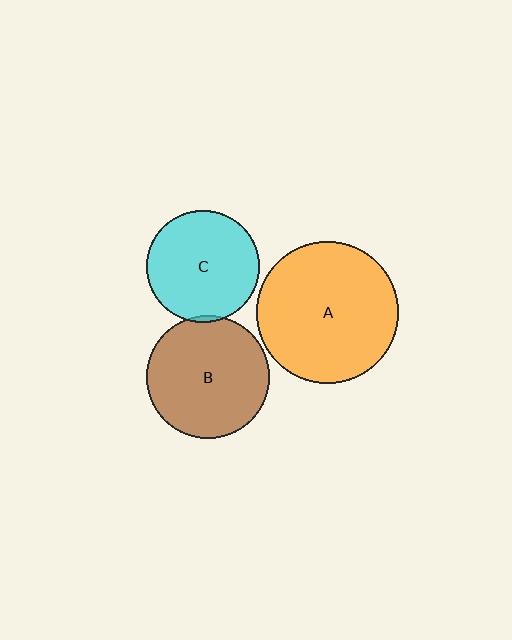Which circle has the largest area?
Circle A (orange).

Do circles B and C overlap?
Yes.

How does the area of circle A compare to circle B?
Approximately 1.3 times.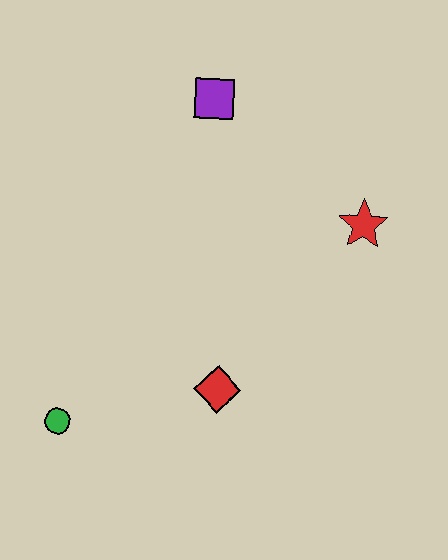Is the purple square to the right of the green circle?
Yes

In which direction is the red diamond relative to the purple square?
The red diamond is below the purple square.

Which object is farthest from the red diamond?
The purple square is farthest from the red diamond.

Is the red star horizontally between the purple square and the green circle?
No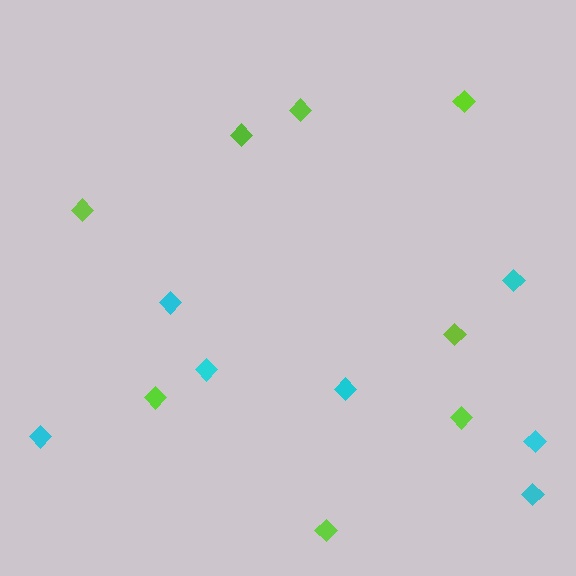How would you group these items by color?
There are 2 groups: one group of lime diamonds (8) and one group of cyan diamonds (7).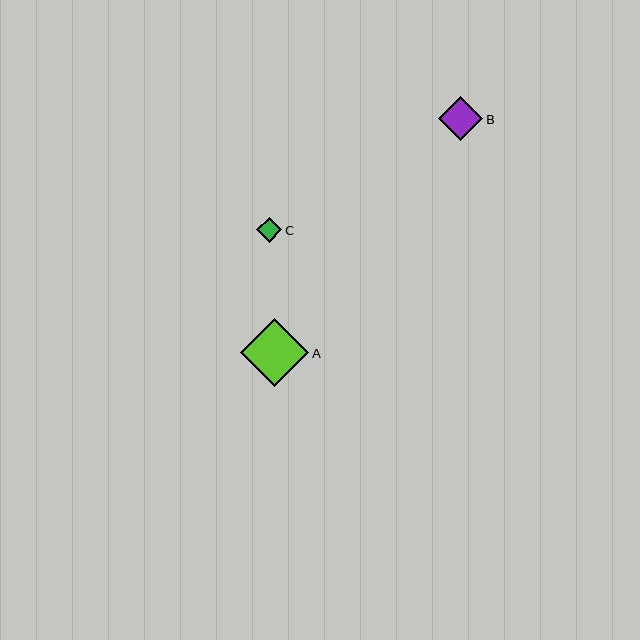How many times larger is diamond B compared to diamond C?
Diamond B is approximately 1.8 times the size of diamond C.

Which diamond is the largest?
Diamond A is the largest with a size of approximately 68 pixels.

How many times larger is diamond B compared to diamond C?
Diamond B is approximately 1.8 times the size of diamond C.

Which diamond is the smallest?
Diamond C is the smallest with a size of approximately 25 pixels.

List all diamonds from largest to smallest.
From largest to smallest: A, B, C.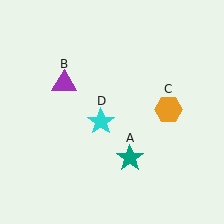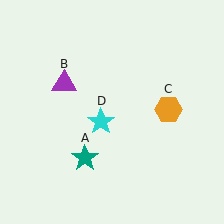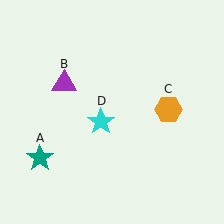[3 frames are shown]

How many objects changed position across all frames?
1 object changed position: teal star (object A).